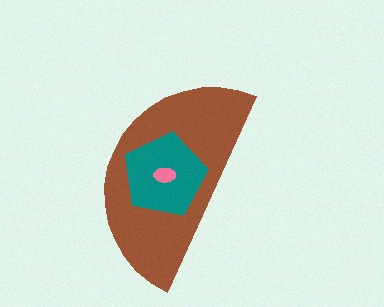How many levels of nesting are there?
3.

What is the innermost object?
The pink ellipse.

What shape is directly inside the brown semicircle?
The teal pentagon.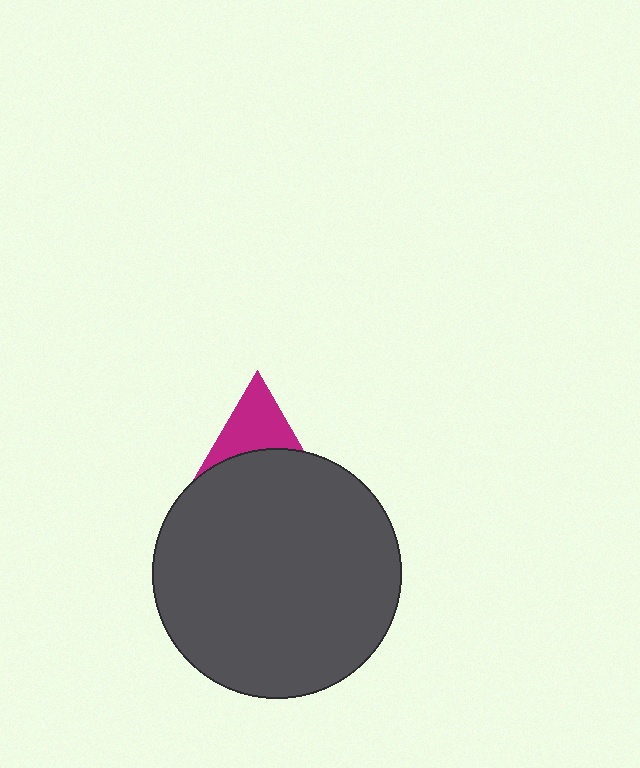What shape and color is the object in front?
The object in front is a dark gray circle.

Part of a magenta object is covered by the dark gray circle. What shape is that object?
It is a triangle.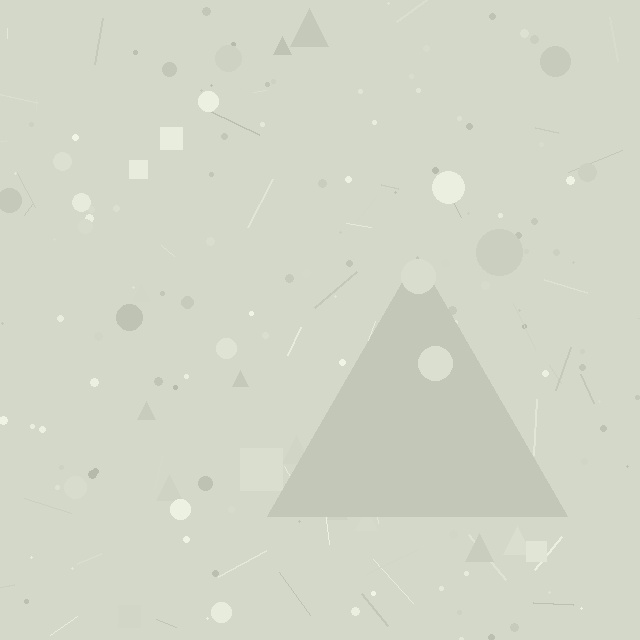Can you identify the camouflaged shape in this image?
The camouflaged shape is a triangle.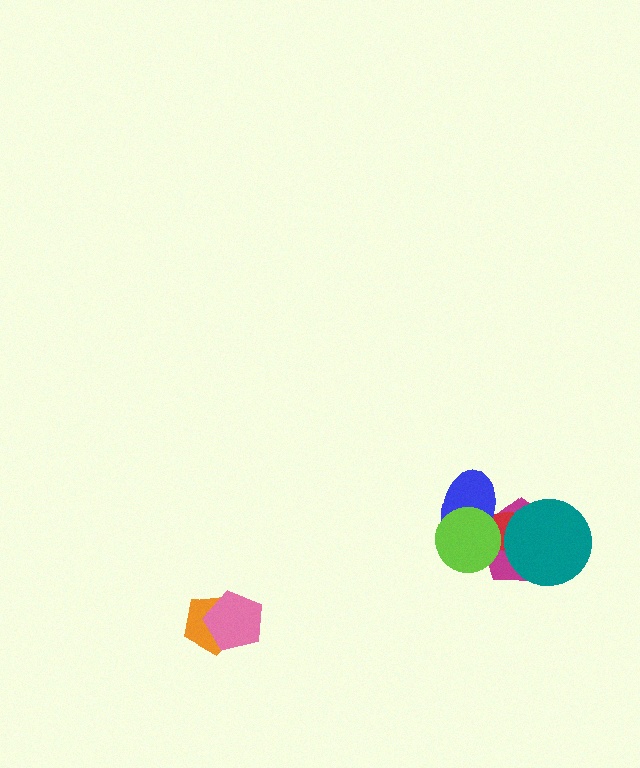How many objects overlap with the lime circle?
3 objects overlap with the lime circle.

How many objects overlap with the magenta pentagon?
4 objects overlap with the magenta pentagon.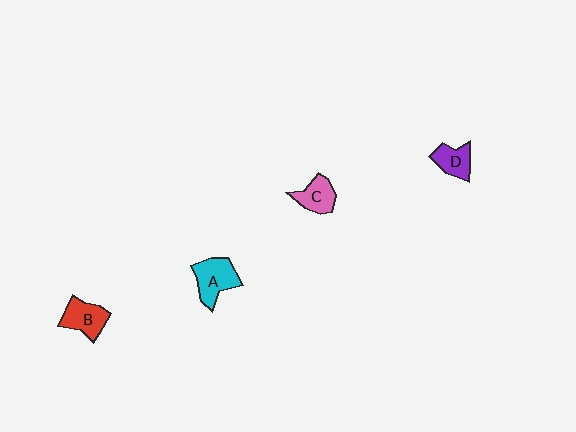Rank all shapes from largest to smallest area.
From largest to smallest: A (cyan), B (red), C (pink), D (purple).